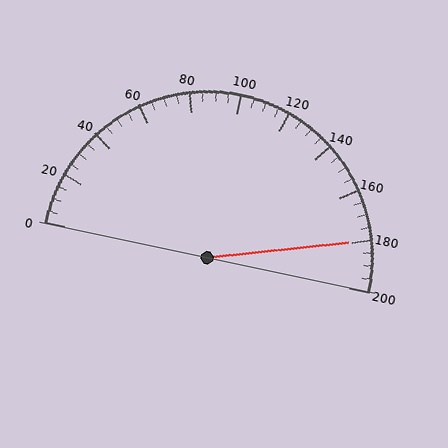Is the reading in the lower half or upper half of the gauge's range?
The reading is in the upper half of the range (0 to 200).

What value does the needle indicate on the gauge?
The needle indicates approximately 180.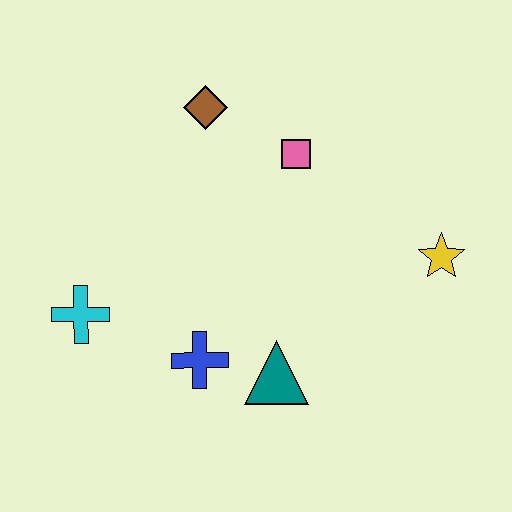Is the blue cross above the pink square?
No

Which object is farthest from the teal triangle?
The brown diamond is farthest from the teal triangle.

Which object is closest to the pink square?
The brown diamond is closest to the pink square.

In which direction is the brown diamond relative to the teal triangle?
The brown diamond is above the teal triangle.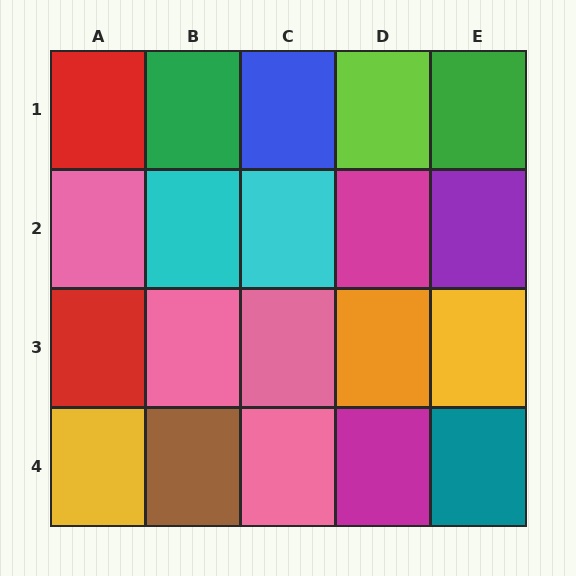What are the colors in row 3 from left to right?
Red, pink, pink, orange, yellow.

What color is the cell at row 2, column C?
Cyan.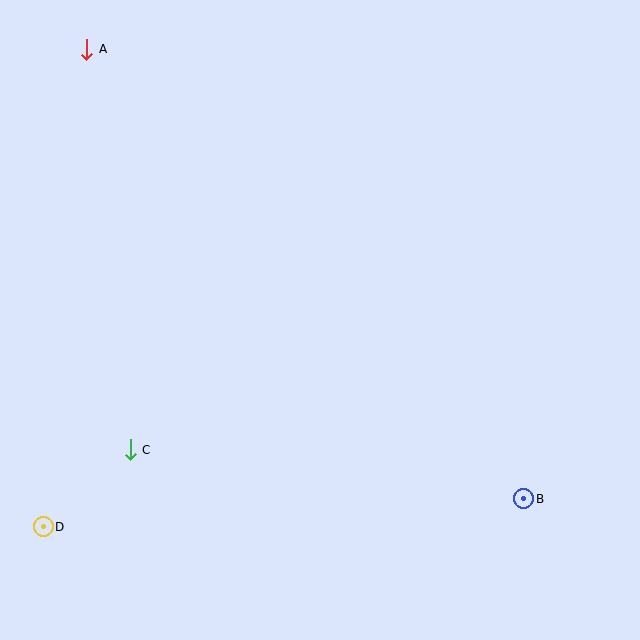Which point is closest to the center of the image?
Point C at (131, 450) is closest to the center.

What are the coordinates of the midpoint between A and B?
The midpoint between A and B is at (305, 274).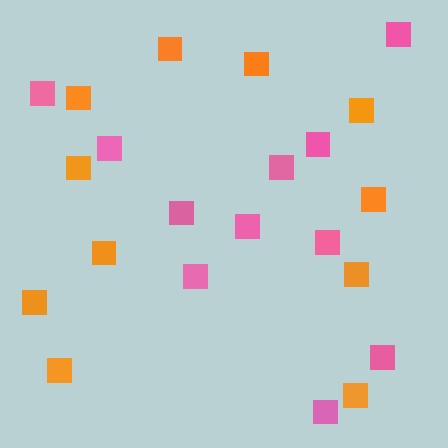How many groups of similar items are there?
There are 2 groups: one group of pink squares (11) and one group of orange squares (11).